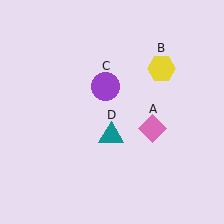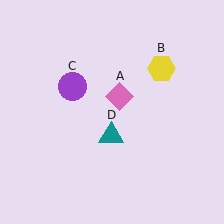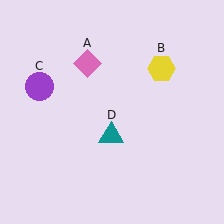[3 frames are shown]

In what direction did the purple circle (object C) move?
The purple circle (object C) moved left.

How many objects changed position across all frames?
2 objects changed position: pink diamond (object A), purple circle (object C).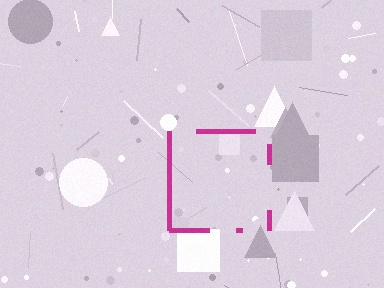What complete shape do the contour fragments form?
The contour fragments form a square.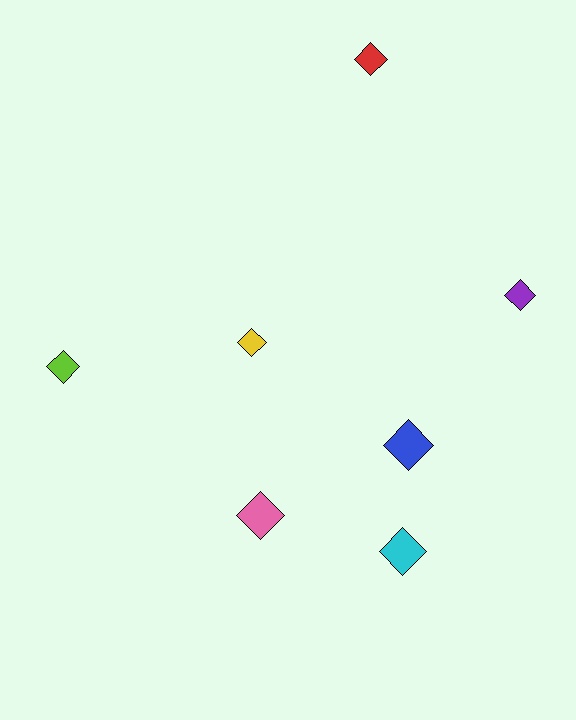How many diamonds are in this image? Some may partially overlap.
There are 7 diamonds.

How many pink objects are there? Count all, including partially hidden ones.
There is 1 pink object.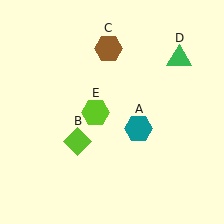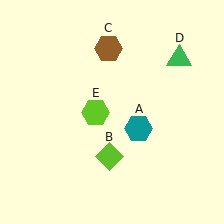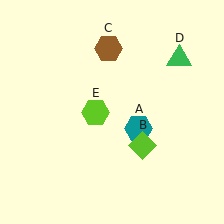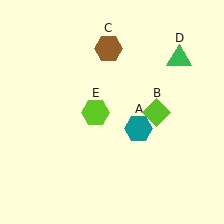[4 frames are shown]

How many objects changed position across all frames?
1 object changed position: lime diamond (object B).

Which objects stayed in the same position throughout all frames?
Teal hexagon (object A) and brown hexagon (object C) and green triangle (object D) and lime hexagon (object E) remained stationary.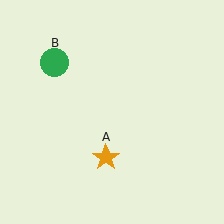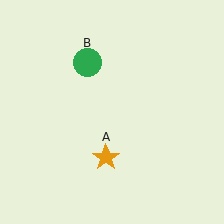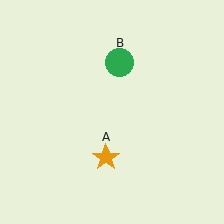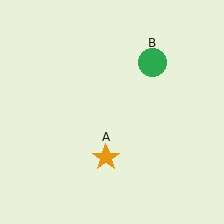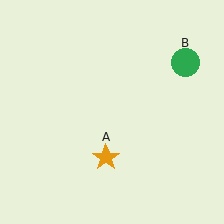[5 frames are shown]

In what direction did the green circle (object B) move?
The green circle (object B) moved right.